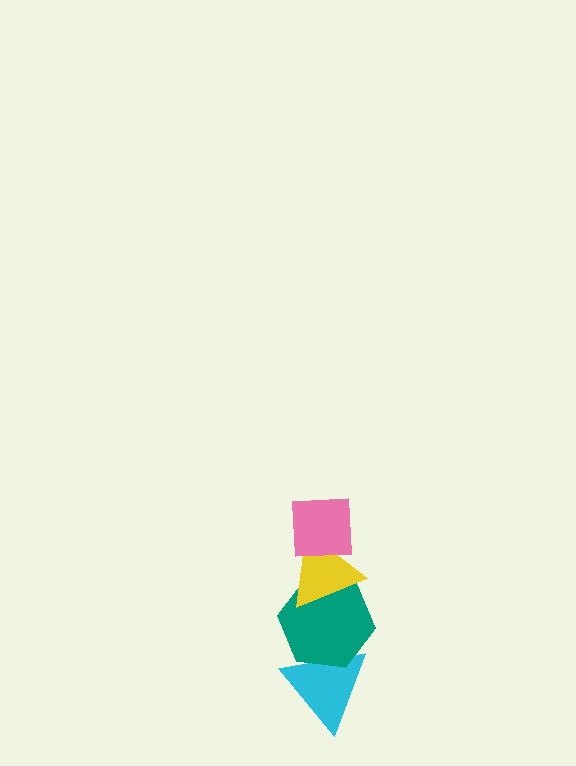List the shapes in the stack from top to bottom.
From top to bottom: the pink square, the yellow triangle, the teal hexagon, the cyan triangle.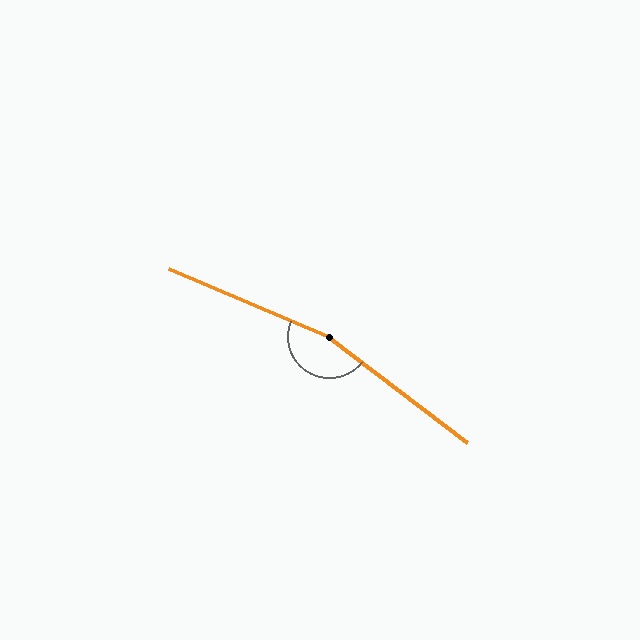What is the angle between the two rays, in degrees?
Approximately 166 degrees.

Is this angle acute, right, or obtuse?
It is obtuse.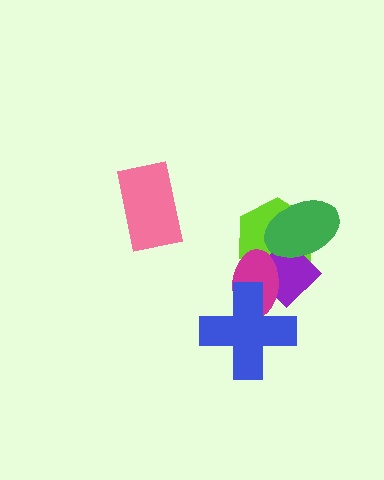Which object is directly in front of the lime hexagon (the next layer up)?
The purple diamond is directly in front of the lime hexagon.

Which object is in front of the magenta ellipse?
The blue cross is in front of the magenta ellipse.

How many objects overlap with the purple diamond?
4 objects overlap with the purple diamond.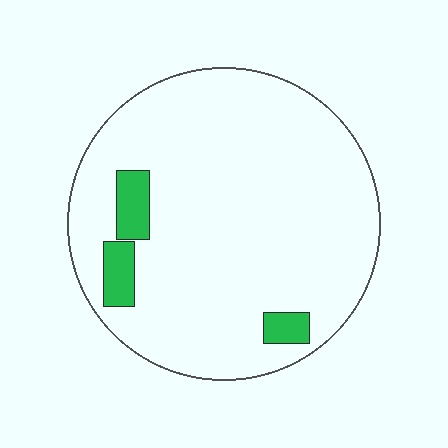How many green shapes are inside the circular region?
3.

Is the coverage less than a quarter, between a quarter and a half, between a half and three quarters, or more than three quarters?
Less than a quarter.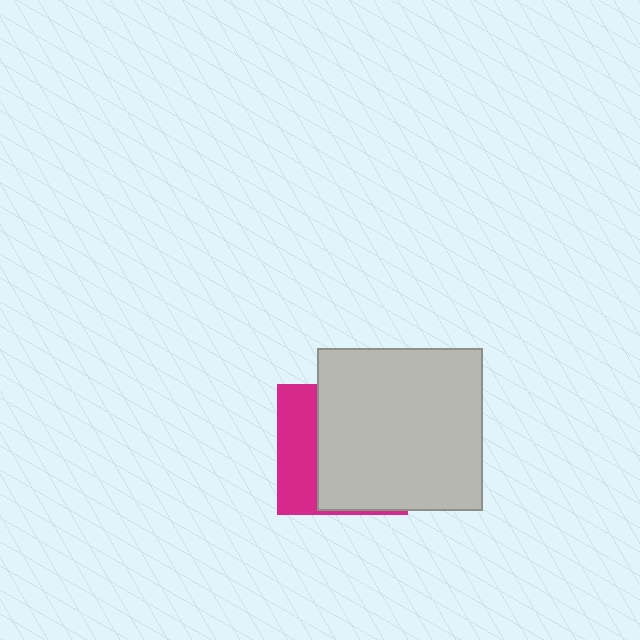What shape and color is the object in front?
The object in front is a light gray rectangle.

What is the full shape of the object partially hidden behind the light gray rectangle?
The partially hidden object is a magenta square.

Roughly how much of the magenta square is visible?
A small part of it is visible (roughly 33%).